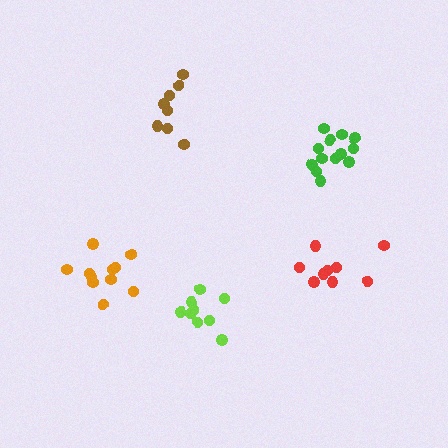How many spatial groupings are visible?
There are 5 spatial groupings.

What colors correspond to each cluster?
The clusters are colored: red, lime, green, brown, orange.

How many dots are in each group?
Group 1: 9 dots, Group 2: 9 dots, Group 3: 13 dots, Group 4: 8 dots, Group 5: 11 dots (50 total).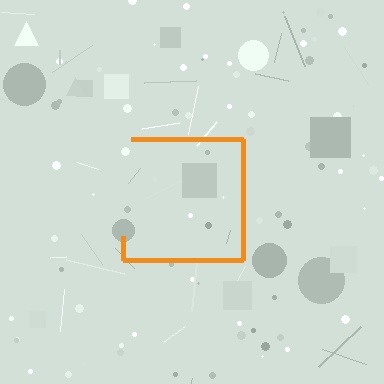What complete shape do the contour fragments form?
The contour fragments form a square.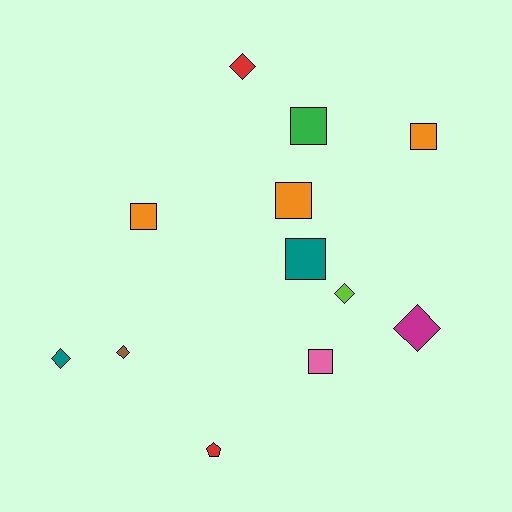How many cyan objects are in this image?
There are no cyan objects.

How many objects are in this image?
There are 12 objects.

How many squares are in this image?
There are 6 squares.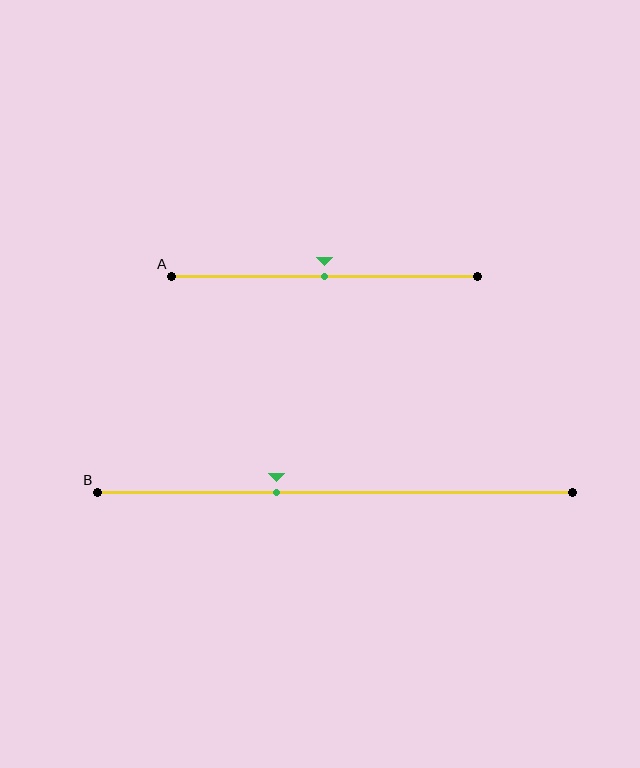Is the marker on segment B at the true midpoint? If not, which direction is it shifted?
No, the marker on segment B is shifted to the left by about 12% of the segment length.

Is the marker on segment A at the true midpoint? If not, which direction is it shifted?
Yes, the marker on segment A is at the true midpoint.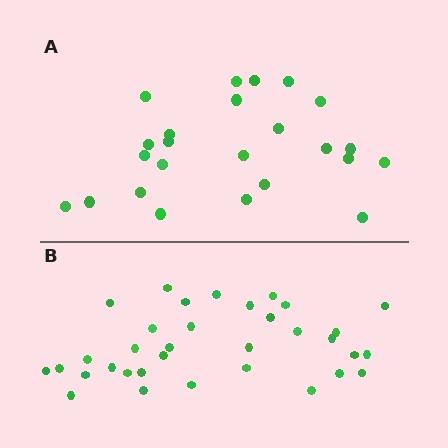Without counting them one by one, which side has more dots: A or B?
Region B (the bottom region) has more dots.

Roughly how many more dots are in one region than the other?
Region B has roughly 10 or so more dots than region A.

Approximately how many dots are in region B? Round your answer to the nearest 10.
About 30 dots. (The exact count is 34, which rounds to 30.)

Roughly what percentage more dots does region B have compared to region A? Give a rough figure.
About 40% more.